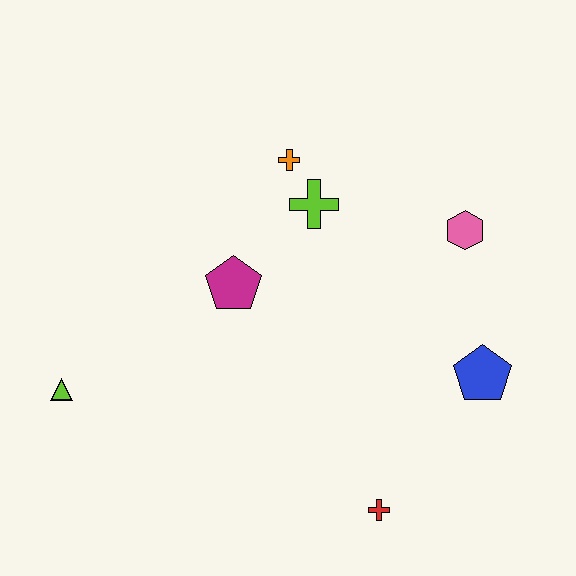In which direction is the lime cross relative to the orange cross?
The lime cross is below the orange cross.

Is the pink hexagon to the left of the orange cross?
No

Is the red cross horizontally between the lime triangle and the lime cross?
No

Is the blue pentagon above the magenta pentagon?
No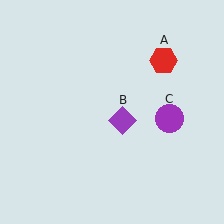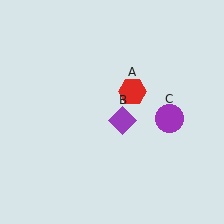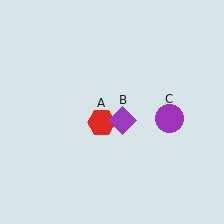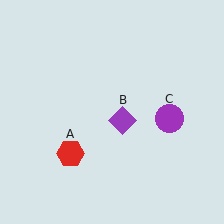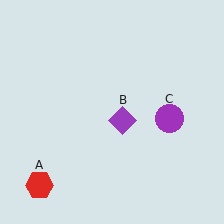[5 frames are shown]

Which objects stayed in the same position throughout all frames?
Purple diamond (object B) and purple circle (object C) remained stationary.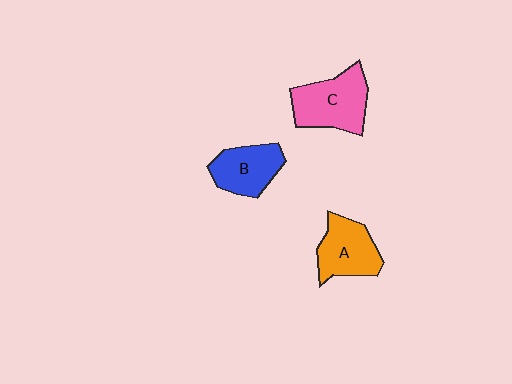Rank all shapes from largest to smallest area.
From largest to smallest: C (pink), A (orange), B (blue).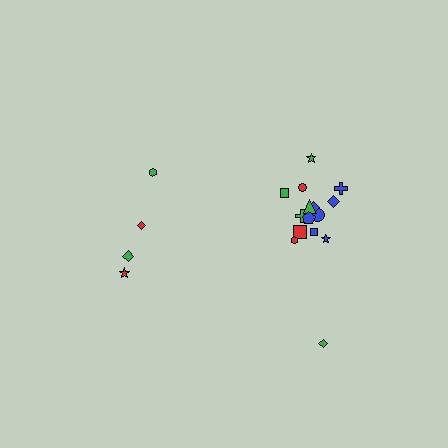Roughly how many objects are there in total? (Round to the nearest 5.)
Roughly 20 objects in total.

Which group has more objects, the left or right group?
The right group.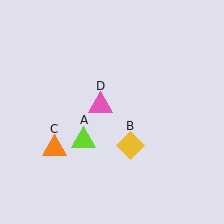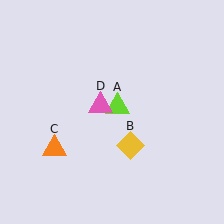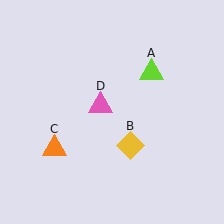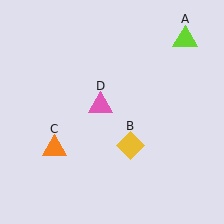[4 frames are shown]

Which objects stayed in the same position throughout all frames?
Yellow diamond (object B) and orange triangle (object C) and pink triangle (object D) remained stationary.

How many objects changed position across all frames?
1 object changed position: lime triangle (object A).